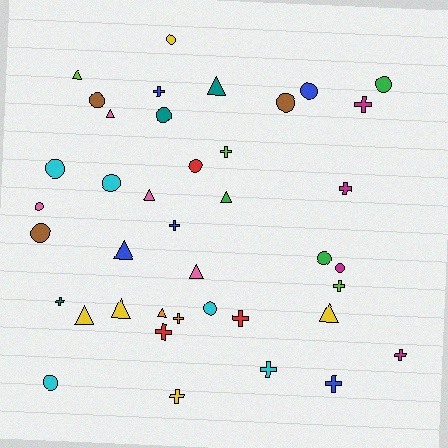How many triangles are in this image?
There are 11 triangles.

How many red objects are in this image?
There are 3 red objects.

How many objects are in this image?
There are 40 objects.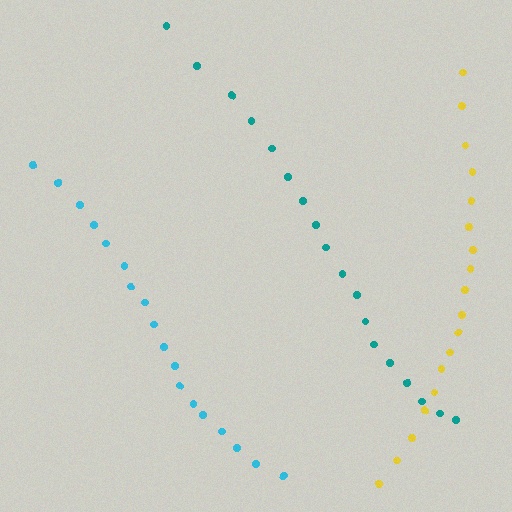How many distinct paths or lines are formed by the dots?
There are 3 distinct paths.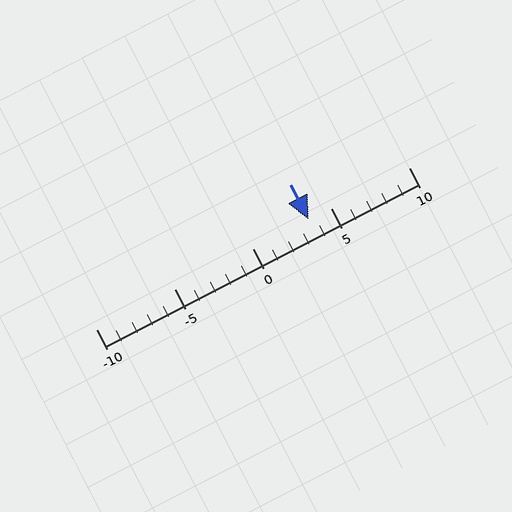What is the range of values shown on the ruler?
The ruler shows values from -10 to 10.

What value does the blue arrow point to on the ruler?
The blue arrow points to approximately 4.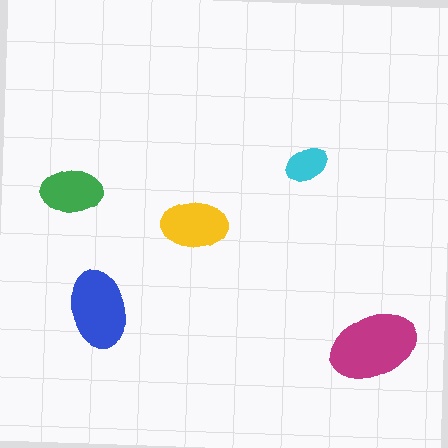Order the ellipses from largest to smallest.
the magenta one, the blue one, the yellow one, the green one, the cyan one.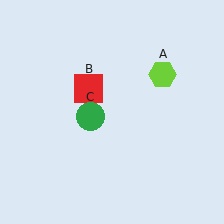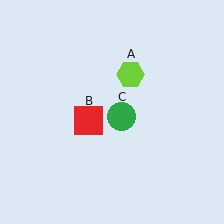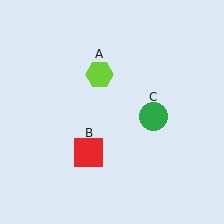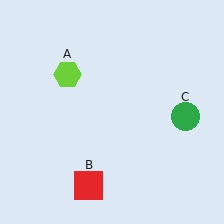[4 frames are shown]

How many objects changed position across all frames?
3 objects changed position: lime hexagon (object A), red square (object B), green circle (object C).